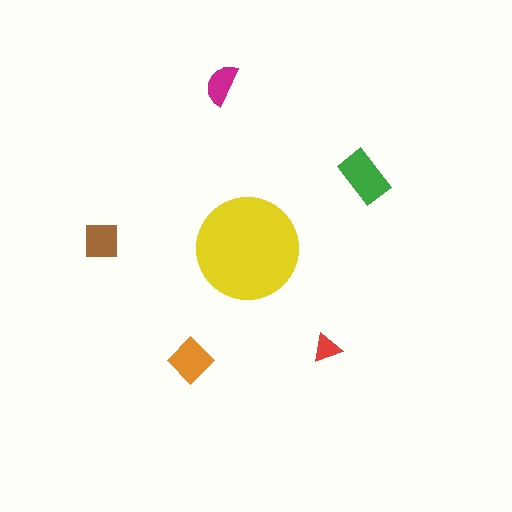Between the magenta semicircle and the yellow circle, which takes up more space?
The yellow circle.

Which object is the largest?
The yellow circle.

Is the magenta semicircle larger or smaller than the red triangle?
Larger.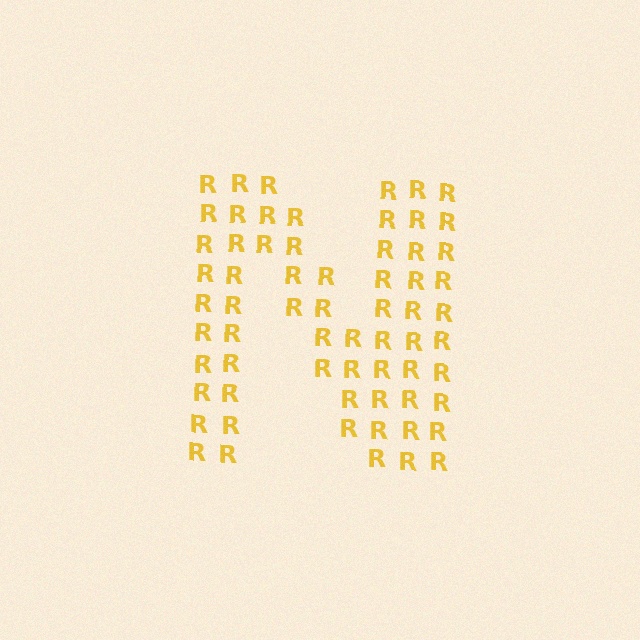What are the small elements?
The small elements are letter R's.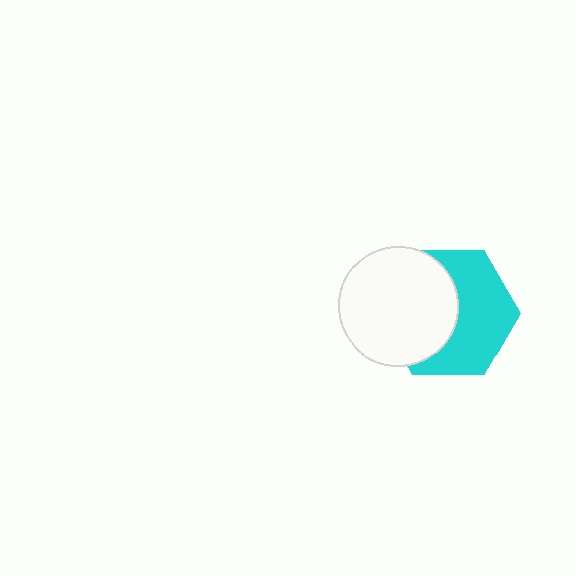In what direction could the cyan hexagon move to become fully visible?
The cyan hexagon could move right. That would shift it out from behind the white circle entirely.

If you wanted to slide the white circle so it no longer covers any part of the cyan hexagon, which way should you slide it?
Slide it left — that is the most direct way to separate the two shapes.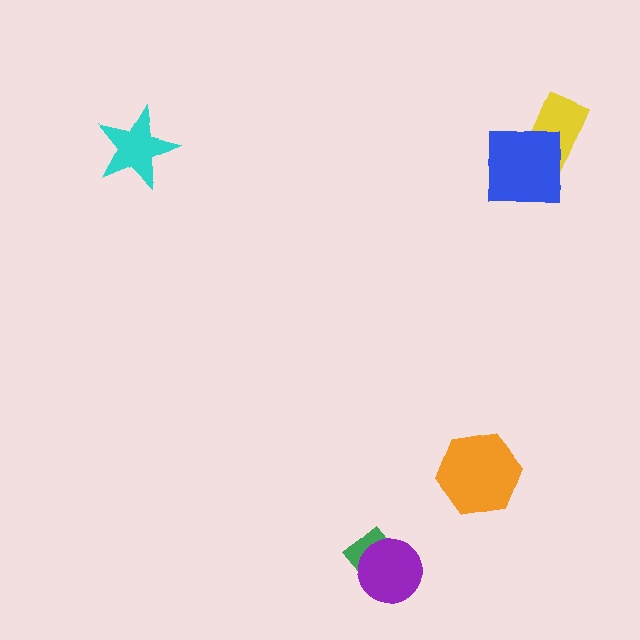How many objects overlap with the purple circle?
1 object overlaps with the purple circle.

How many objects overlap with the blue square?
1 object overlaps with the blue square.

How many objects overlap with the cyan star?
0 objects overlap with the cyan star.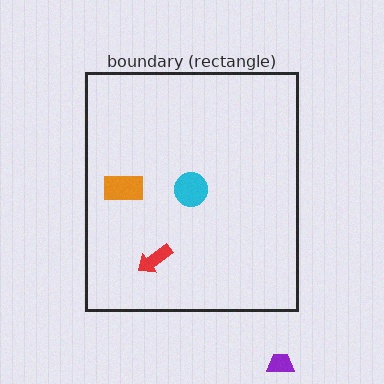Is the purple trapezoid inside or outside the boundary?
Outside.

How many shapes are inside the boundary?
3 inside, 1 outside.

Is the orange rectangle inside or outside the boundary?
Inside.